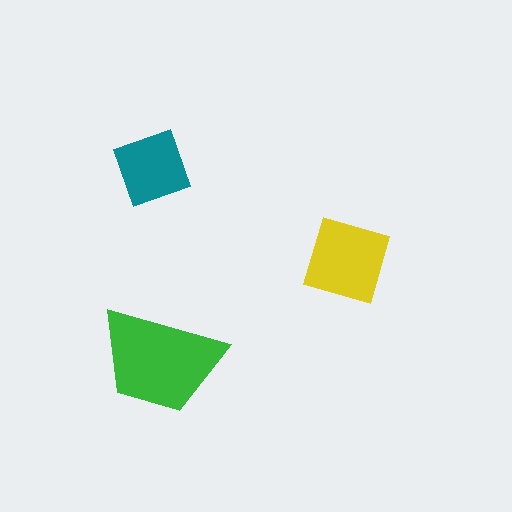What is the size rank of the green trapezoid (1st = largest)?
1st.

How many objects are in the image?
There are 3 objects in the image.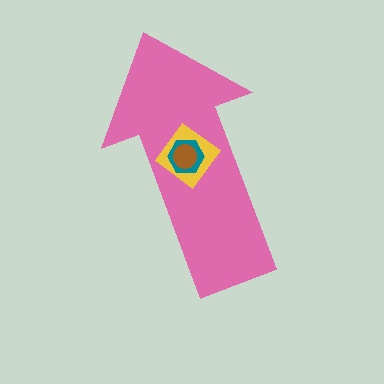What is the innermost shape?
The brown circle.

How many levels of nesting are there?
4.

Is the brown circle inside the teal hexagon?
Yes.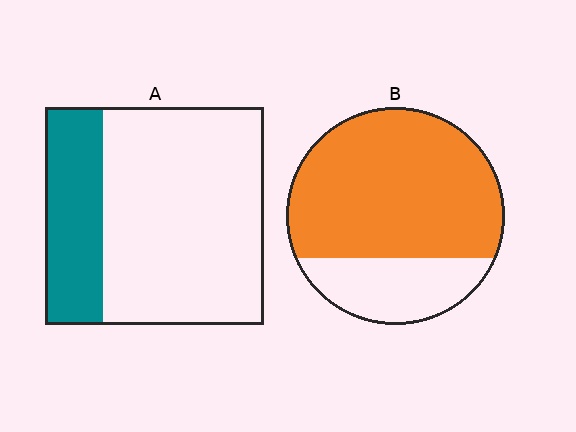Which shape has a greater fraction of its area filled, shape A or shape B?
Shape B.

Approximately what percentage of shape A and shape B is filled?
A is approximately 25% and B is approximately 75%.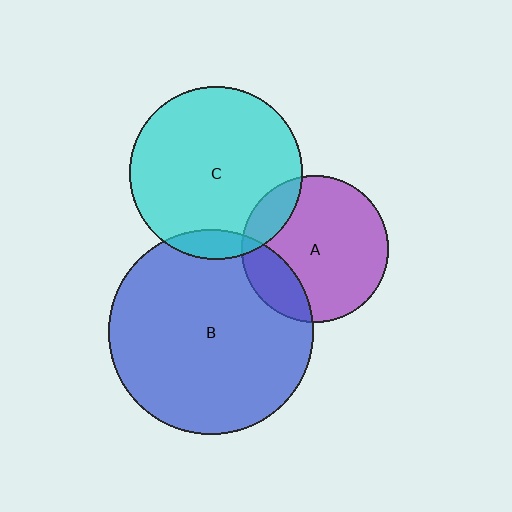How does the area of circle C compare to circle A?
Approximately 1.4 times.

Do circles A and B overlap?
Yes.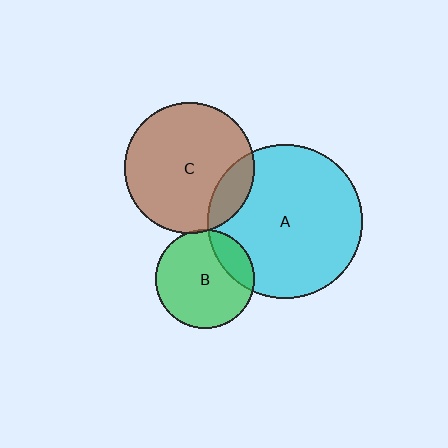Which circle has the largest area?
Circle A (cyan).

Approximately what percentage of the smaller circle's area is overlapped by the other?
Approximately 20%.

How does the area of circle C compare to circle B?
Approximately 1.7 times.